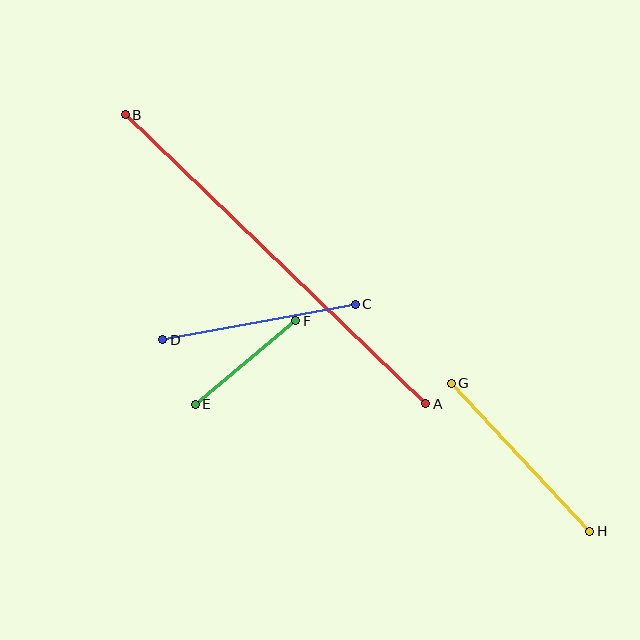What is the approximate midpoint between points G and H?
The midpoint is at approximately (521, 457) pixels.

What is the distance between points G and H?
The distance is approximately 203 pixels.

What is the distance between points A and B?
The distance is approximately 417 pixels.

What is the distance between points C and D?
The distance is approximately 196 pixels.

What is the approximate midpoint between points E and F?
The midpoint is at approximately (246, 363) pixels.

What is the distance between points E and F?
The distance is approximately 131 pixels.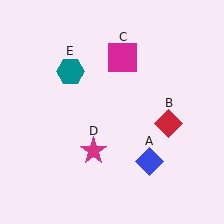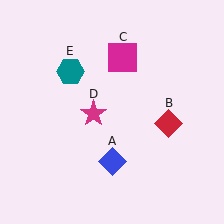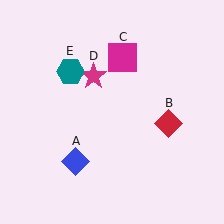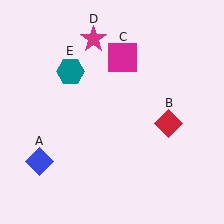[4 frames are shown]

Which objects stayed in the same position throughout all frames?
Red diamond (object B) and magenta square (object C) and teal hexagon (object E) remained stationary.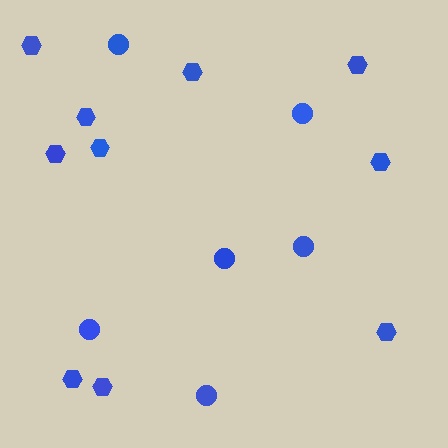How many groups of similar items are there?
There are 2 groups: one group of circles (6) and one group of hexagons (10).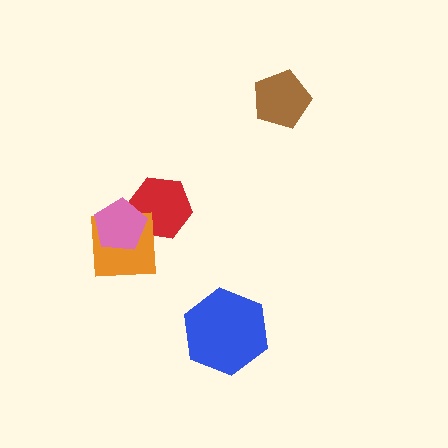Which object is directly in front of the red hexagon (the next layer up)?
The orange square is directly in front of the red hexagon.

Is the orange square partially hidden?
Yes, it is partially covered by another shape.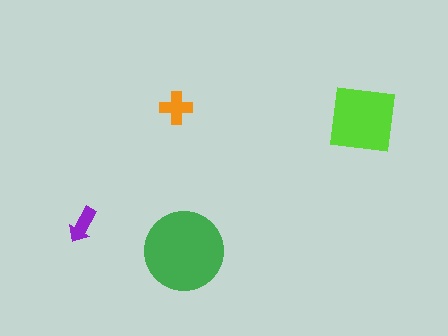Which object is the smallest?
The purple arrow.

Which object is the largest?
The green circle.